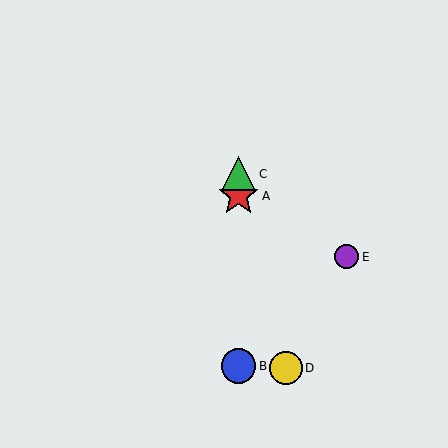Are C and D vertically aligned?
No, C is at x≈238 and D is at x≈286.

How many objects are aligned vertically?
3 objects (A, B, C) are aligned vertically.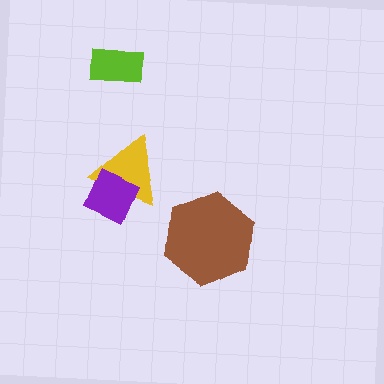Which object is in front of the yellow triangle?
The purple diamond is in front of the yellow triangle.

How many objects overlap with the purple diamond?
1 object overlaps with the purple diamond.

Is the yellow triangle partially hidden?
Yes, it is partially covered by another shape.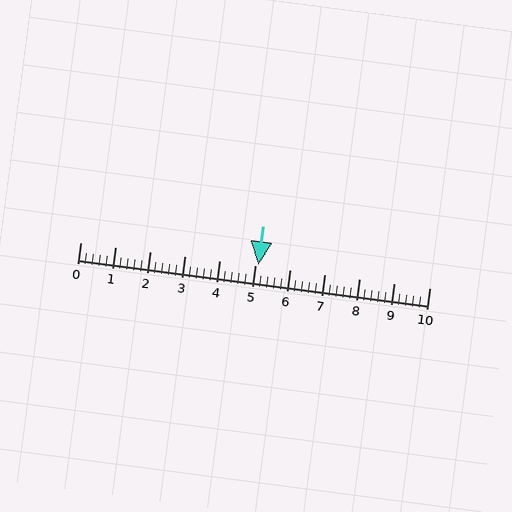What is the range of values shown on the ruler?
The ruler shows values from 0 to 10.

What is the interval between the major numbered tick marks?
The major tick marks are spaced 1 units apart.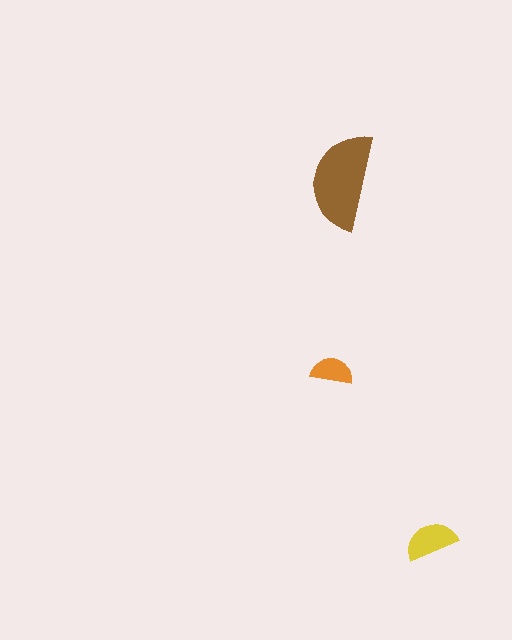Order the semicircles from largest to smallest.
the brown one, the yellow one, the orange one.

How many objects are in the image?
There are 3 objects in the image.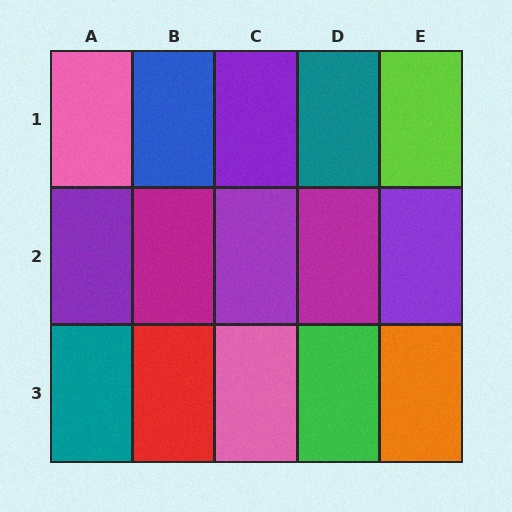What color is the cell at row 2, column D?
Magenta.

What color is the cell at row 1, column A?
Pink.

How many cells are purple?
4 cells are purple.